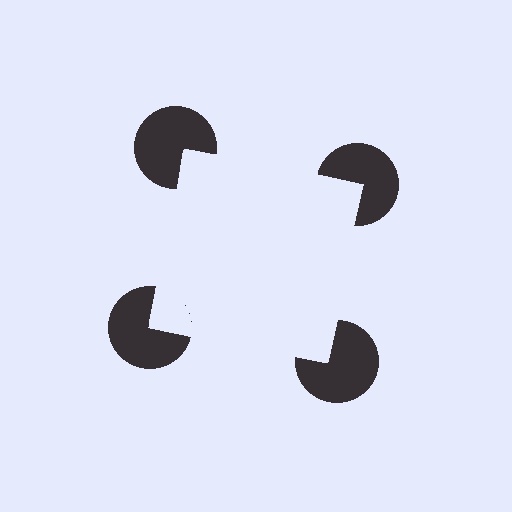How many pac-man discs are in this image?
There are 4 — one at each vertex of the illusory square.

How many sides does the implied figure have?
4 sides.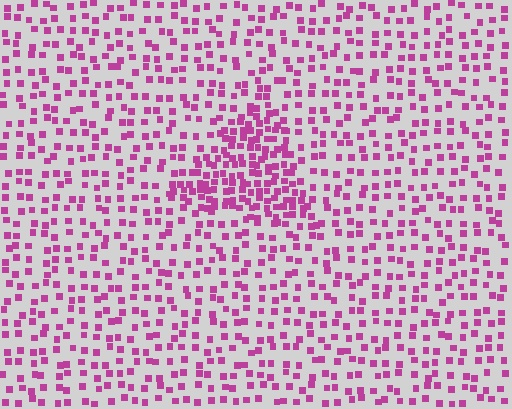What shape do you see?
I see a triangle.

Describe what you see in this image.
The image contains small magenta elements arranged at two different densities. A triangle-shaped region is visible where the elements are more densely packed than the surrounding area.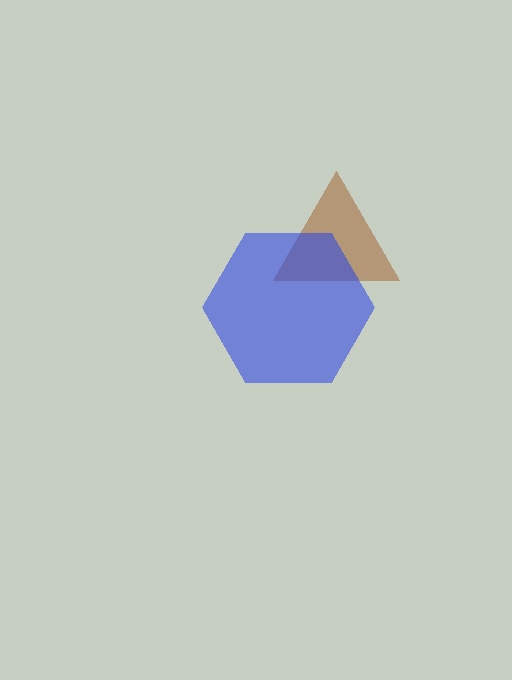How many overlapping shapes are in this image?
There are 2 overlapping shapes in the image.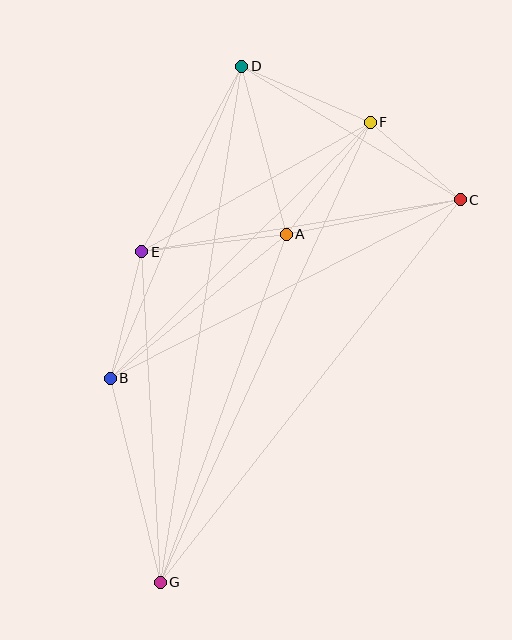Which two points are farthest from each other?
Points D and G are farthest from each other.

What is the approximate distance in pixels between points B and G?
The distance between B and G is approximately 210 pixels.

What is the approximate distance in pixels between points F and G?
The distance between F and G is approximately 506 pixels.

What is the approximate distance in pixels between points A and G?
The distance between A and G is approximately 370 pixels.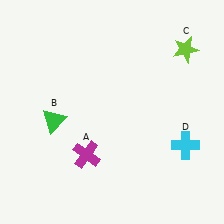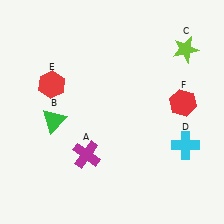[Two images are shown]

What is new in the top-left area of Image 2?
A red hexagon (E) was added in the top-left area of Image 2.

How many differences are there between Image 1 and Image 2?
There are 2 differences between the two images.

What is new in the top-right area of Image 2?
A red hexagon (F) was added in the top-right area of Image 2.